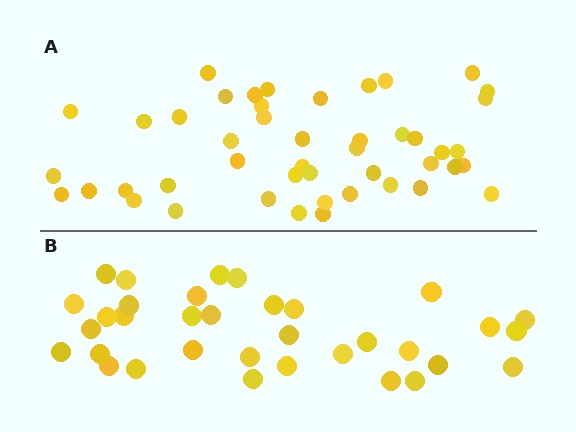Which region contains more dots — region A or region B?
Region A (the top region) has more dots.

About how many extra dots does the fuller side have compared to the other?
Region A has roughly 12 or so more dots than region B.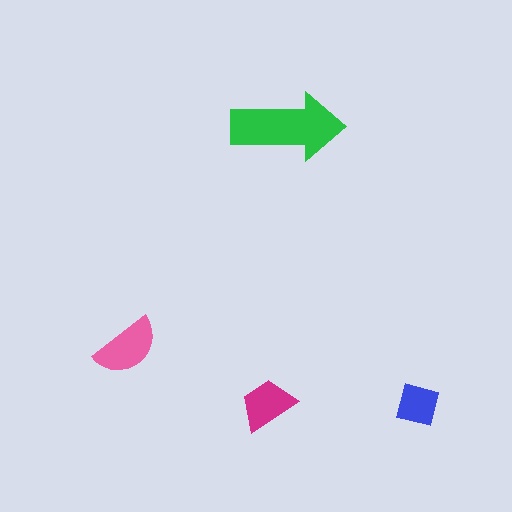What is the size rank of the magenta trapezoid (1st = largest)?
3rd.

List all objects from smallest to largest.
The blue square, the magenta trapezoid, the pink semicircle, the green arrow.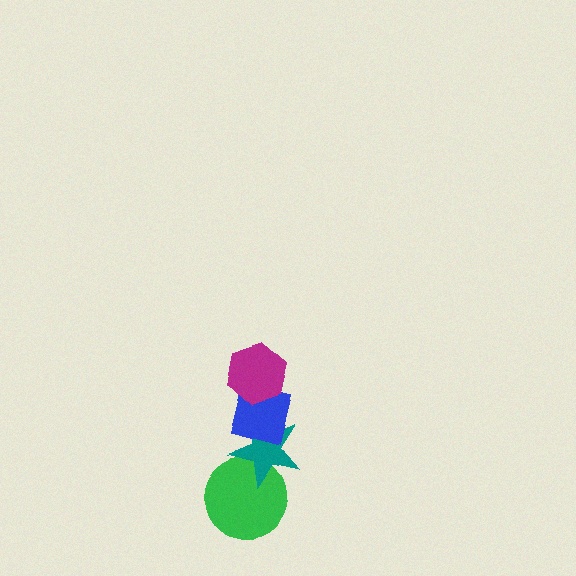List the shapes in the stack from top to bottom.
From top to bottom: the magenta hexagon, the blue square, the teal star, the green circle.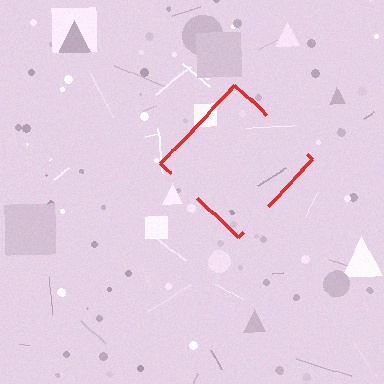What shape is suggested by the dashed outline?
The dashed outline suggests a diamond.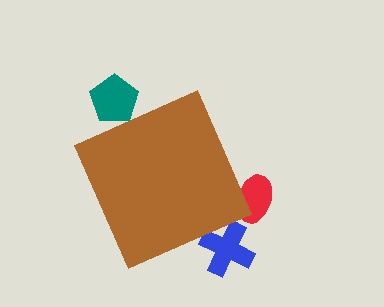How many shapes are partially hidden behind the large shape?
3 shapes are partially hidden.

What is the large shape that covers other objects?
A brown diamond.